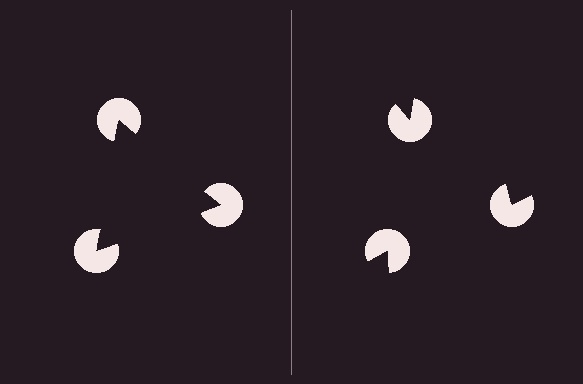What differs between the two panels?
The pac-man discs are positioned identically on both sides; only the wedge orientations differ. On the left they align to a triangle; on the right they are misaligned.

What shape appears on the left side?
An illusory triangle.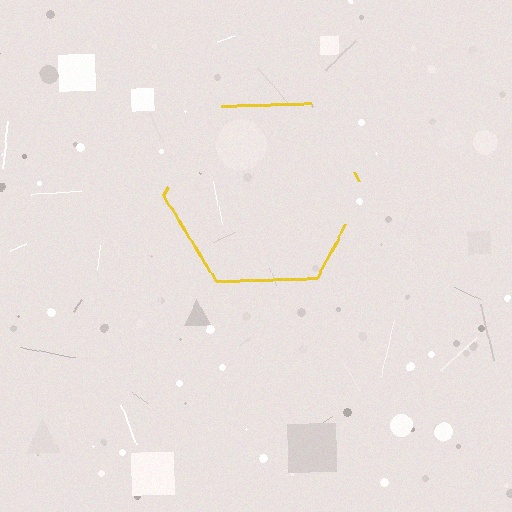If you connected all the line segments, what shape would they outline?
They would outline a hexagon.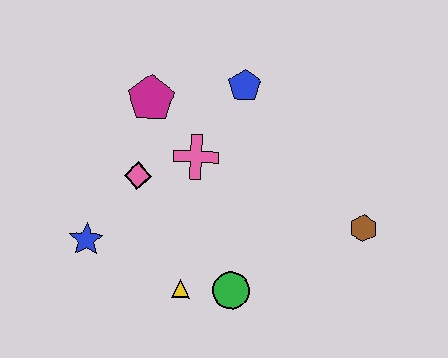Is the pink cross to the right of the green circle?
No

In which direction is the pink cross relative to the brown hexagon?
The pink cross is to the left of the brown hexagon.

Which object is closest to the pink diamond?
The pink cross is closest to the pink diamond.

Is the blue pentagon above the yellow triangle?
Yes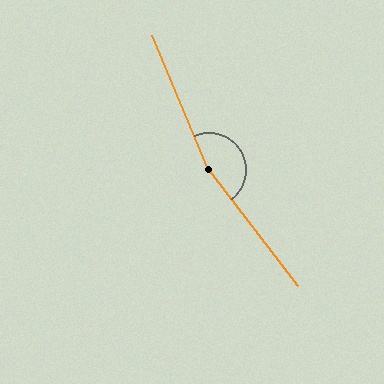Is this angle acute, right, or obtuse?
It is obtuse.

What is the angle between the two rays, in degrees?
Approximately 166 degrees.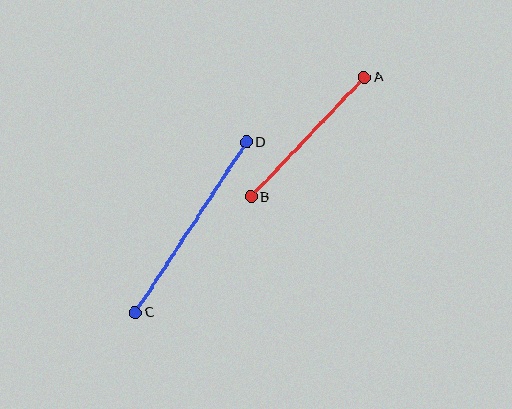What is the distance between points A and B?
The distance is approximately 165 pixels.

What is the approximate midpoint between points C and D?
The midpoint is at approximately (191, 227) pixels.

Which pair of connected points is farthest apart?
Points C and D are farthest apart.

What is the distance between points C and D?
The distance is approximately 204 pixels.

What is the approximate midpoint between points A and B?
The midpoint is at approximately (308, 137) pixels.